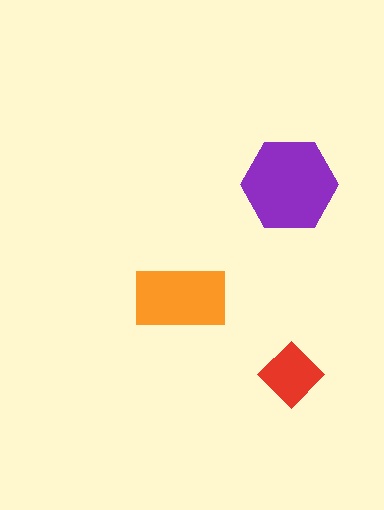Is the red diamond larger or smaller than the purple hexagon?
Smaller.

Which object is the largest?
The purple hexagon.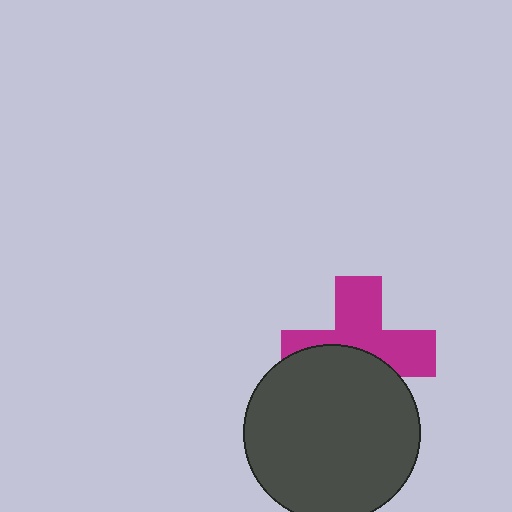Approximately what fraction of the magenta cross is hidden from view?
Roughly 45% of the magenta cross is hidden behind the dark gray circle.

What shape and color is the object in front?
The object in front is a dark gray circle.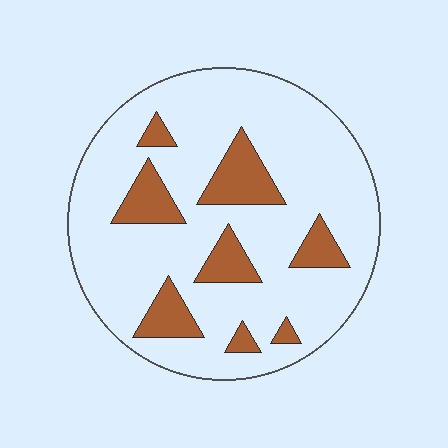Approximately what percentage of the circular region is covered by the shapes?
Approximately 20%.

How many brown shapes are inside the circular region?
8.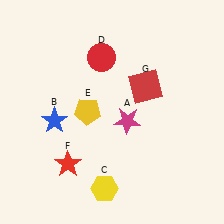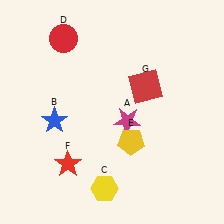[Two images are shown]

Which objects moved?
The objects that moved are: the red circle (D), the yellow pentagon (E).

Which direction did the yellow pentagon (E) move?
The yellow pentagon (E) moved right.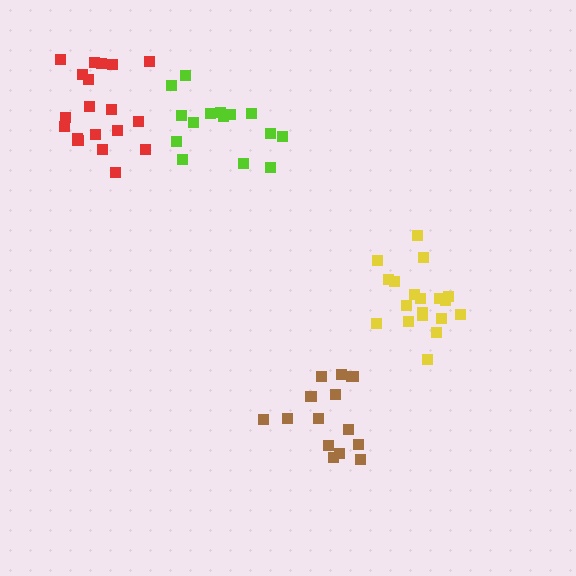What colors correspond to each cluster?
The clusters are colored: brown, yellow, lime, red.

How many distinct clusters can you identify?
There are 4 distinct clusters.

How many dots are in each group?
Group 1: 15 dots, Group 2: 19 dots, Group 3: 15 dots, Group 4: 19 dots (68 total).